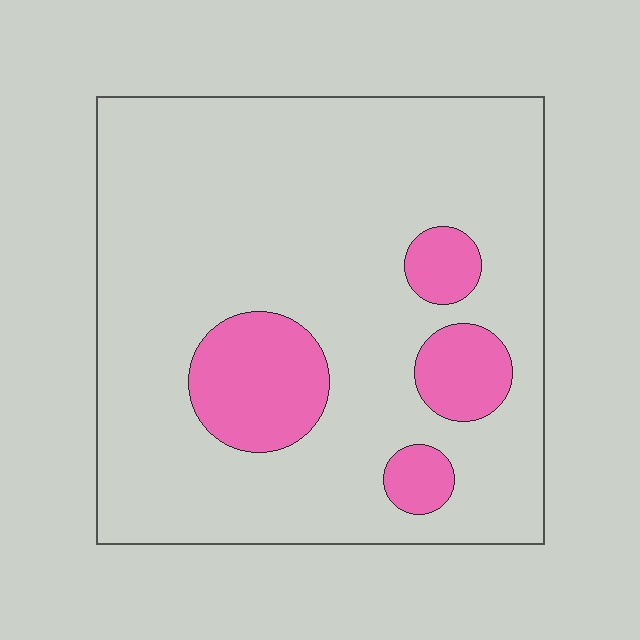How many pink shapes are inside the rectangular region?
4.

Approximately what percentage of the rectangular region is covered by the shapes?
Approximately 15%.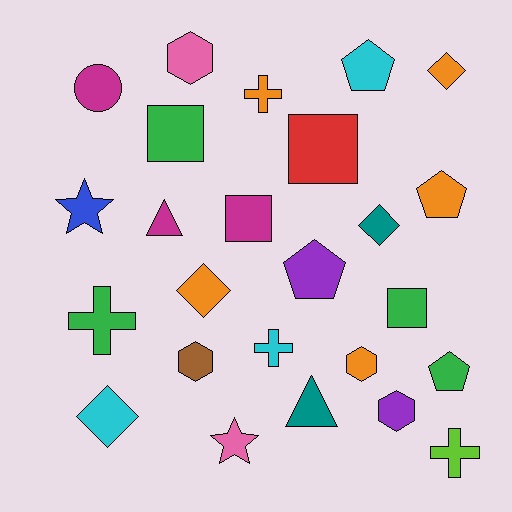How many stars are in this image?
There are 2 stars.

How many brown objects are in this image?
There is 1 brown object.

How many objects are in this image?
There are 25 objects.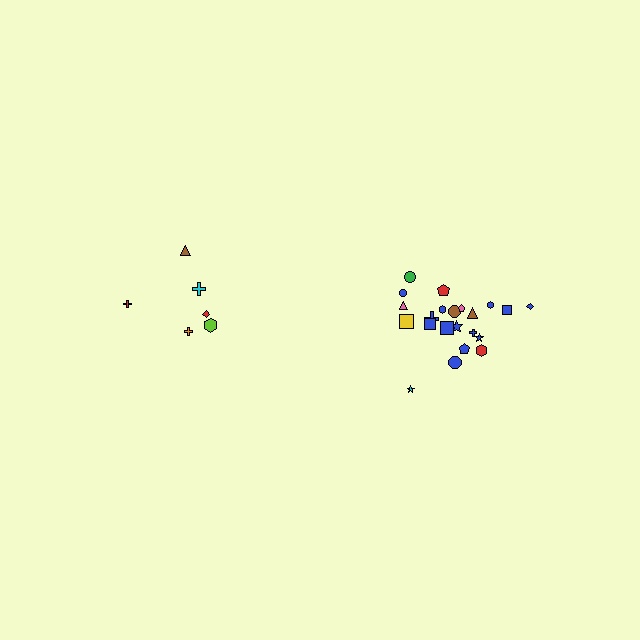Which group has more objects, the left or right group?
The right group.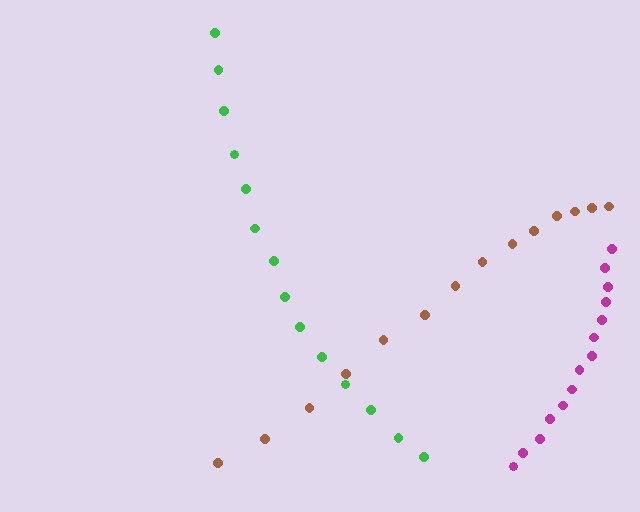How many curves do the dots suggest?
There are 3 distinct paths.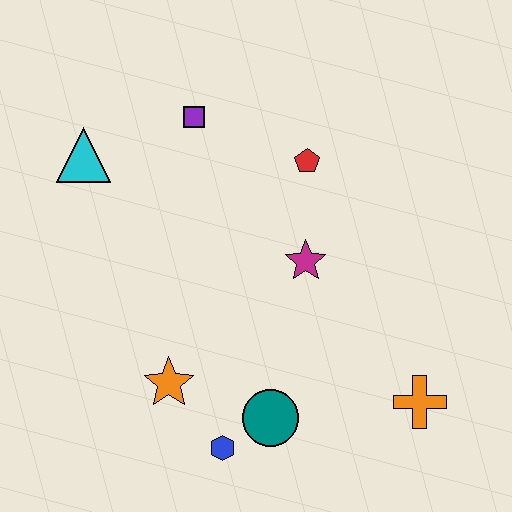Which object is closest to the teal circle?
The blue hexagon is closest to the teal circle.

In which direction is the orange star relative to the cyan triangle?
The orange star is below the cyan triangle.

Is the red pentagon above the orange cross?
Yes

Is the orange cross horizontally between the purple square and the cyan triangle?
No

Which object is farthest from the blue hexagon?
The purple square is farthest from the blue hexagon.